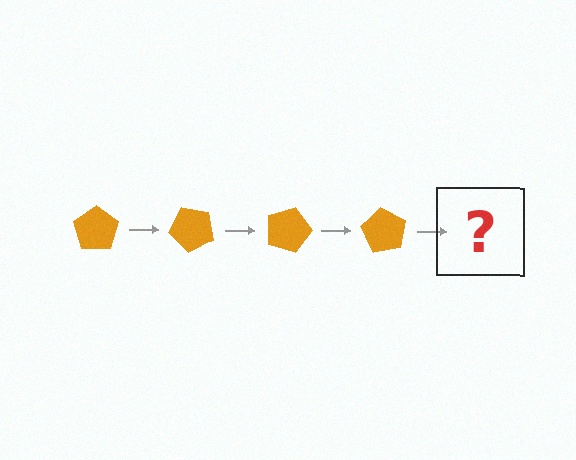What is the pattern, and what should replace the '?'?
The pattern is that the pentagon rotates 45 degrees each step. The '?' should be an orange pentagon rotated 180 degrees.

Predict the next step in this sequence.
The next step is an orange pentagon rotated 180 degrees.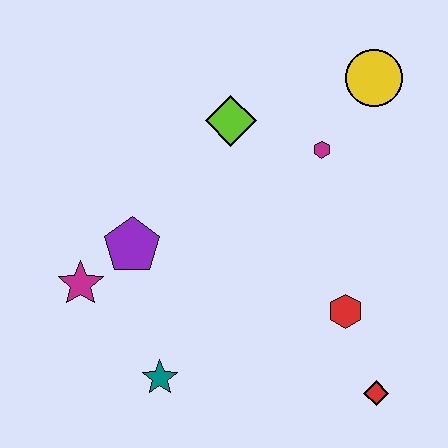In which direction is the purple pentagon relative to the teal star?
The purple pentagon is above the teal star.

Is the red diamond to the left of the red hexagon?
No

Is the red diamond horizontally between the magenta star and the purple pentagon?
No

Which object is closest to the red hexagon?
The red diamond is closest to the red hexagon.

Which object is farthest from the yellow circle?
The teal star is farthest from the yellow circle.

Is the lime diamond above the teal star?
Yes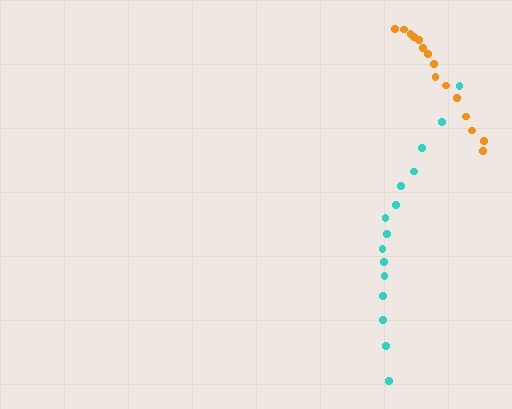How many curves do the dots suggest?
There are 2 distinct paths.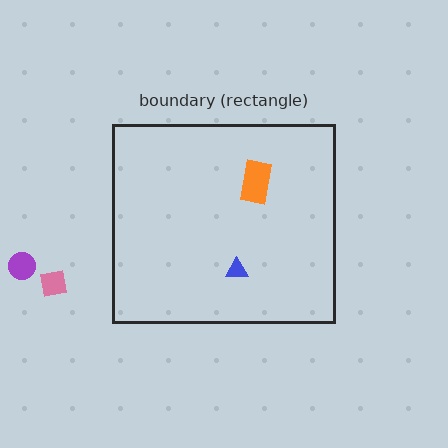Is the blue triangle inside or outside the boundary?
Inside.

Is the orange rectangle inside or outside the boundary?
Inside.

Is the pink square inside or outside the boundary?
Outside.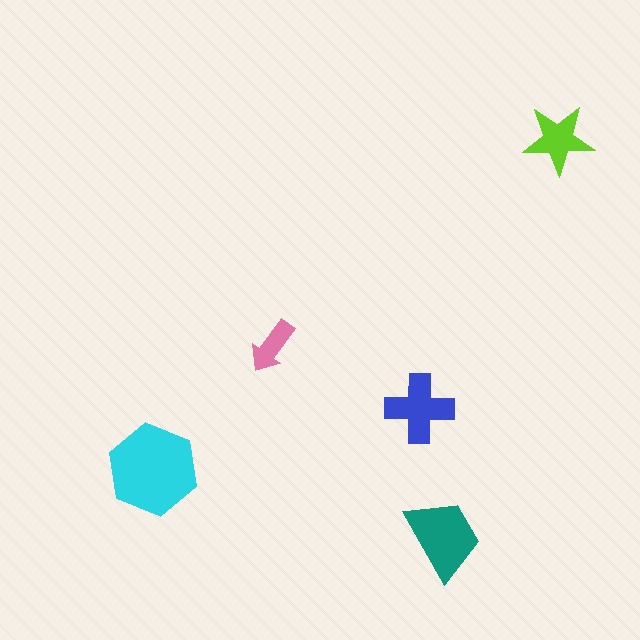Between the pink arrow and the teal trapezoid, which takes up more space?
The teal trapezoid.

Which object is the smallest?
The pink arrow.